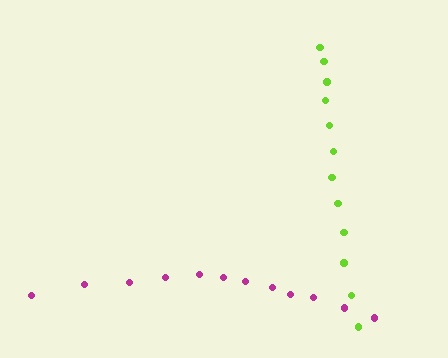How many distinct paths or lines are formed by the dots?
There are 2 distinct paths.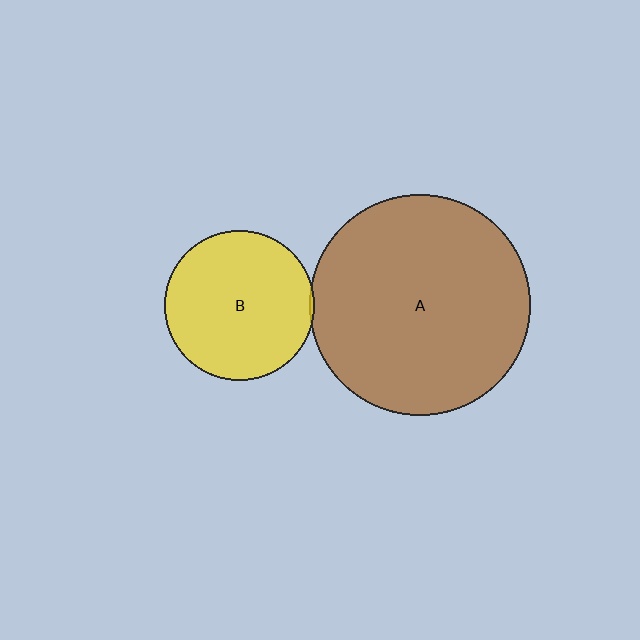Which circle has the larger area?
Circle A (brown).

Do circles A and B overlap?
Yes.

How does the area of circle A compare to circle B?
Approximately 2.2 times.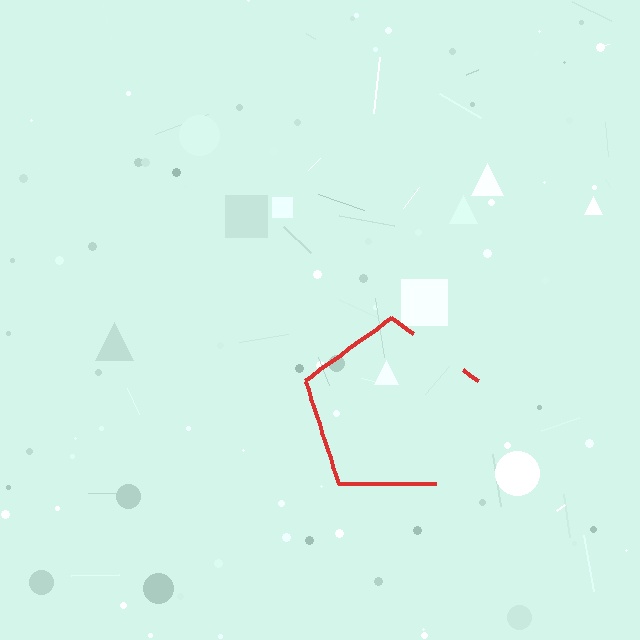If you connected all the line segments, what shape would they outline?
They would outline a pentagon.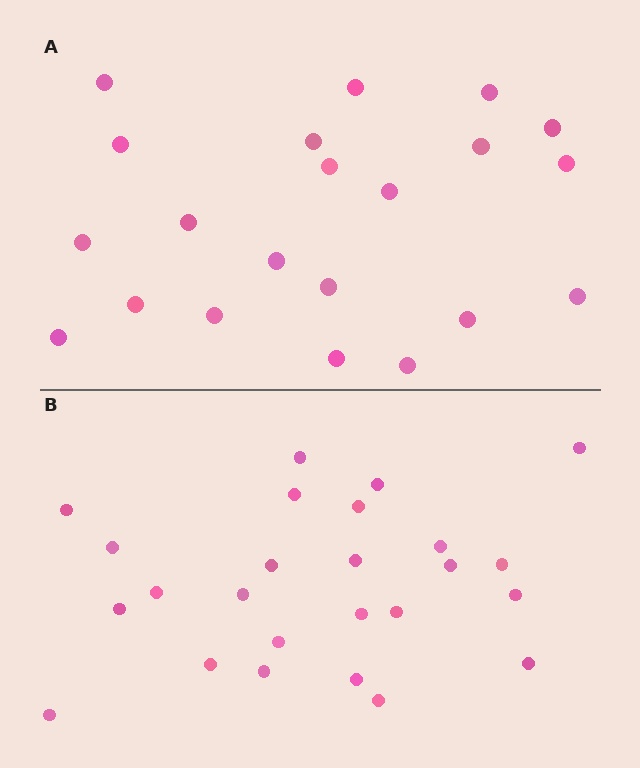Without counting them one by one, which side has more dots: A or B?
Region B (the bottom region) has more dots.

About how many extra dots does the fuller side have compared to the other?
Region B has about 4 more dots than region A.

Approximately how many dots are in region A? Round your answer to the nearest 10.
About 20 dots. (The exact count is 21, which rounds to 20.)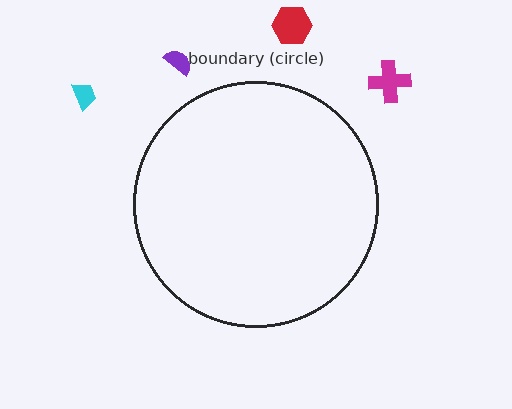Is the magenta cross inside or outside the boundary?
Outside.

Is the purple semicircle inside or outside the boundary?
Outside.